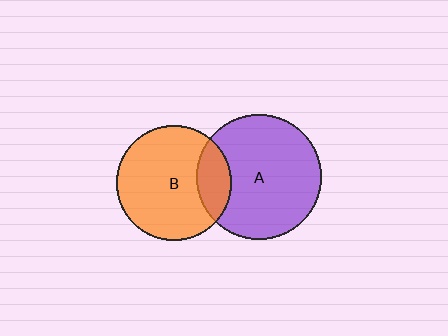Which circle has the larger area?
Circle A (purple).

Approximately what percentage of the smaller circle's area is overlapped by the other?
Approximately 20%.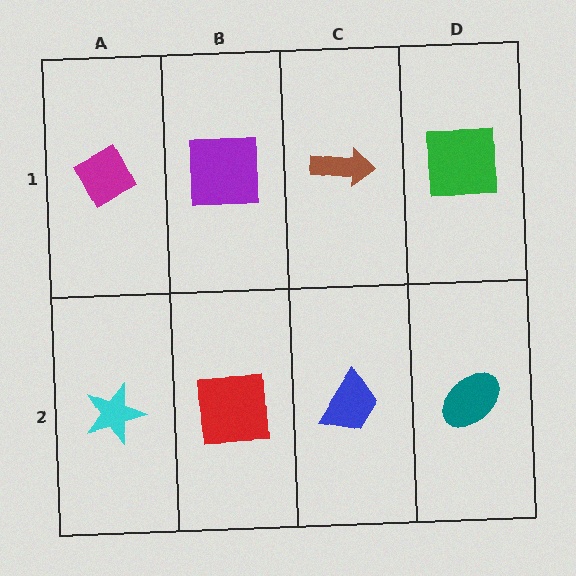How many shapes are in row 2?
4 shapes.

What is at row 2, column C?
A blue trapezoid.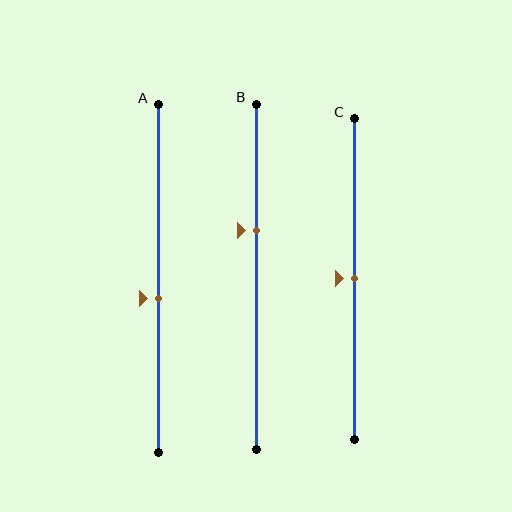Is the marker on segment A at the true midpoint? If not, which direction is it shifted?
No, the marker on segment A is shifted downward by about 6% of the segment length.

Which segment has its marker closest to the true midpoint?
Segment C has its marker closest to the true midpoint.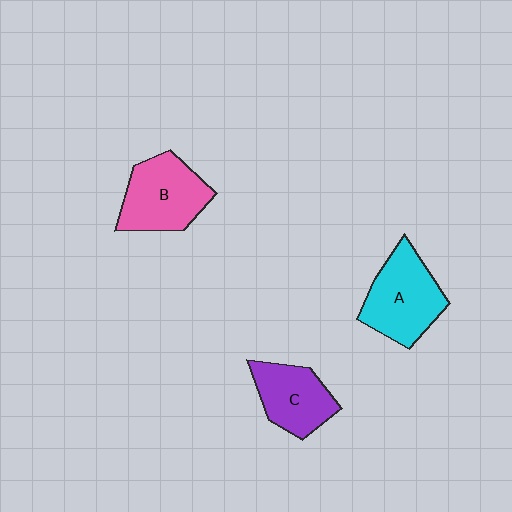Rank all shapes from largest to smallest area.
From largest to smallest: A (cyan), B (pink), C (purple).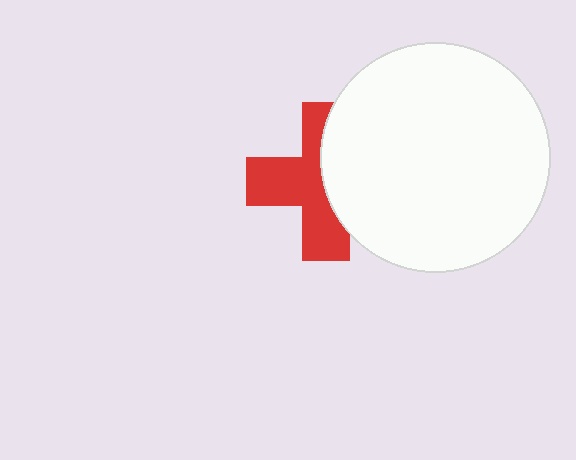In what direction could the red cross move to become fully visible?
The red cross could move left. That would shift it out from behind the white circle entirely.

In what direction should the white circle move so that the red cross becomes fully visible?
The white circle should move right. That is the shortest direction to clear the overlap and leave the red cross fully visible.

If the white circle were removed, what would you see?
You would see the complete red cross.